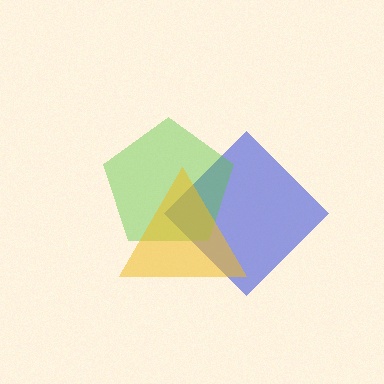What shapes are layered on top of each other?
The layered shapes are: a blue diamond, a lime pentagon, a yellow triangle.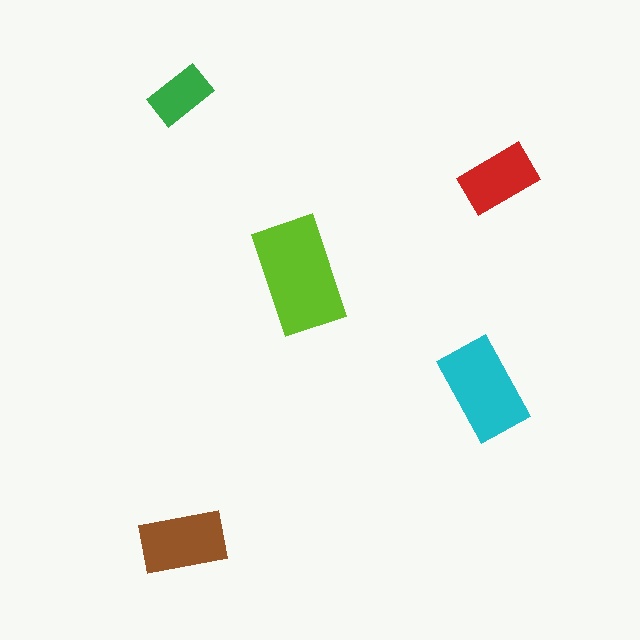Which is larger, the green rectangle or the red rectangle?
The red one.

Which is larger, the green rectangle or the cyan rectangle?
The cyan one.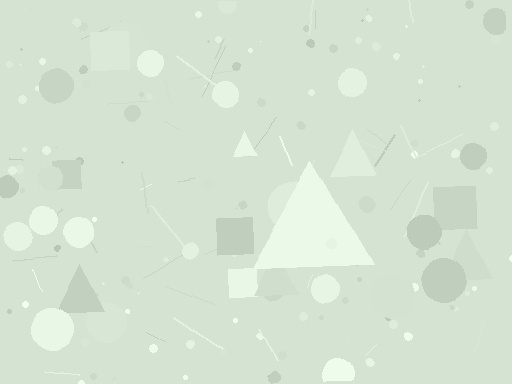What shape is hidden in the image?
A triangle is hidden in the image.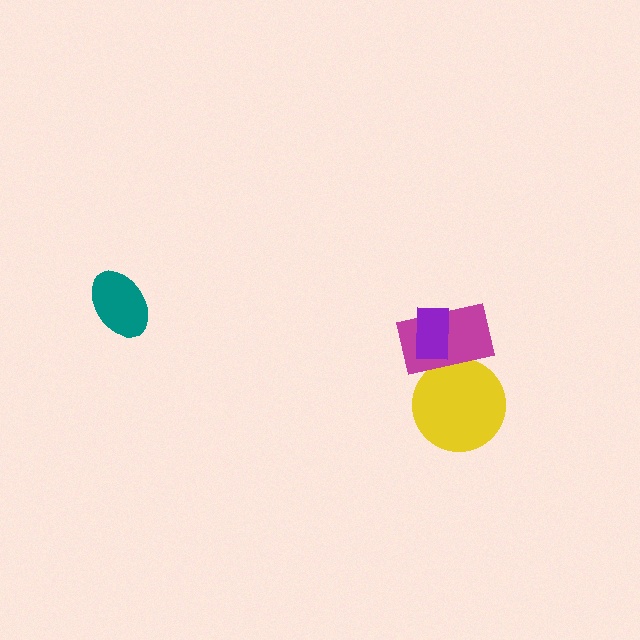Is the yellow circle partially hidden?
Yes, it is partially covered by another shape.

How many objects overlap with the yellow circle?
1 object overlaps with the yellow circle.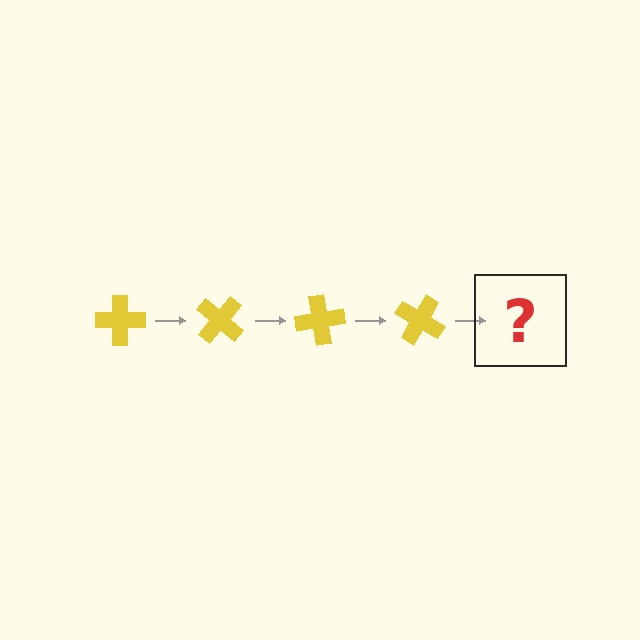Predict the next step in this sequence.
The next step is a yellow cross rotated 160 degrees.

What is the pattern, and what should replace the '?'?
The pattern is that the cross rotates 40 degrees each step. The '?' should be a yellow cross rotated 160 degrees.